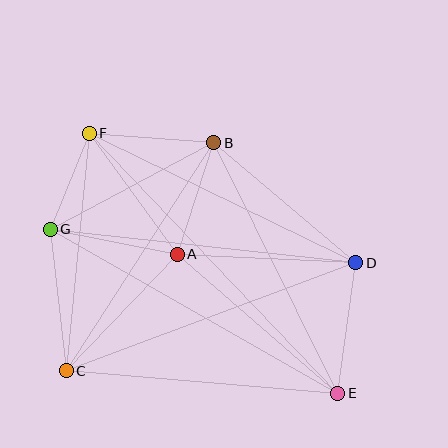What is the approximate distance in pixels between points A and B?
The distance between A and B is approximately 117 pixels.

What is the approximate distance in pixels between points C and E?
The distance between C and E is approximately 273 pixels.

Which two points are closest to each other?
Points F and G are closest to each other.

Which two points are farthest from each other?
Points E and F are farthest from each other.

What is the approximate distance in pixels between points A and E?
The distance between A and E is approximately 213 pixels.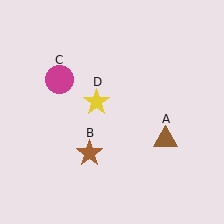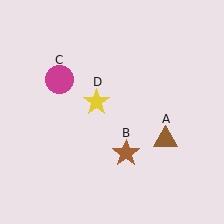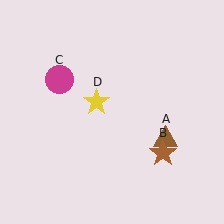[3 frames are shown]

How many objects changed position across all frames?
1 object changed position: brown star (object B).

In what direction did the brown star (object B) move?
The brown star (object B) moved right.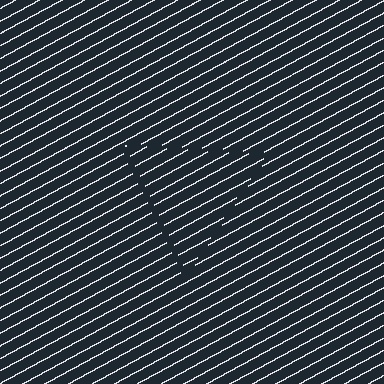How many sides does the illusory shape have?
3 sides — the line-ends trace a triangle.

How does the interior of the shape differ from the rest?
The interior of the shape contains the same grating, shifted by half a period — the contour is defined by the phase discontinuity where line-ends from the inner and outer gratings abut.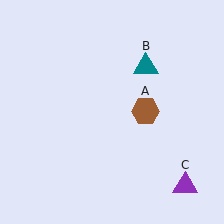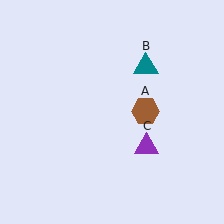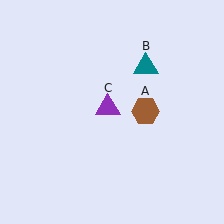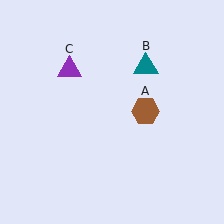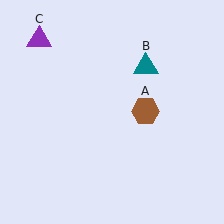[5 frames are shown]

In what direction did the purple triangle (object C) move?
The purple triangle (object C) moved up and to the left.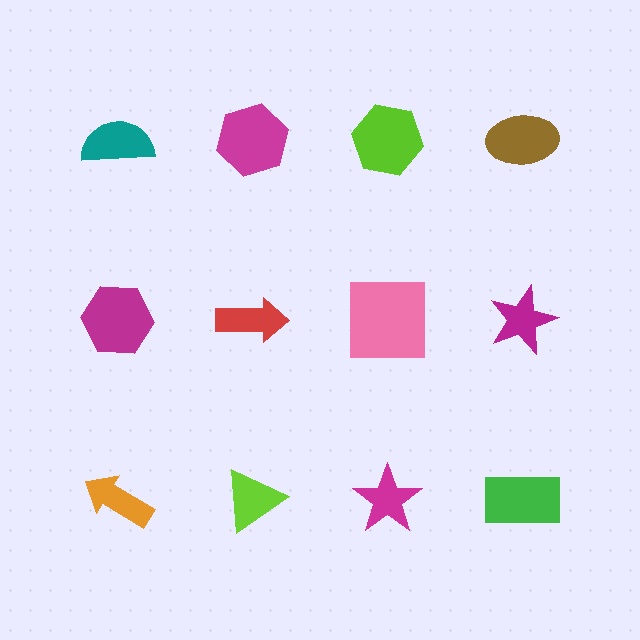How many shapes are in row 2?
4 shapes.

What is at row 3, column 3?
A magenta star.